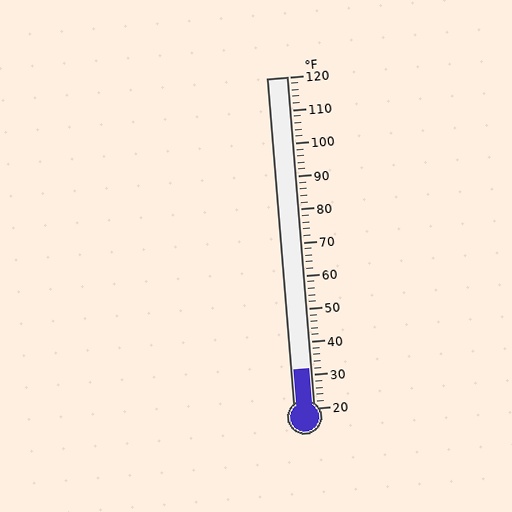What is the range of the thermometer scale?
The thermometer scale ranges from 20°F to 120°F.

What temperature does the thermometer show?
The thermometer shows approximately 32°F.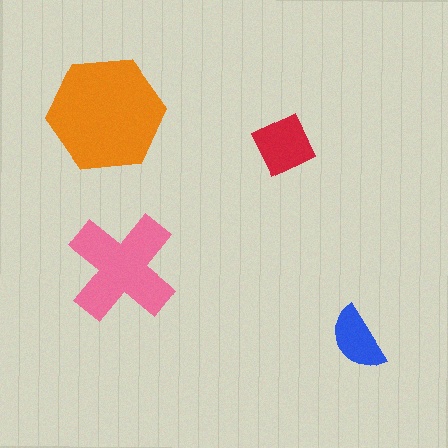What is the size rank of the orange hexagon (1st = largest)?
1st.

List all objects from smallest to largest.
The blue semicircle, the red diamond, the pink cross, the orange hexagon.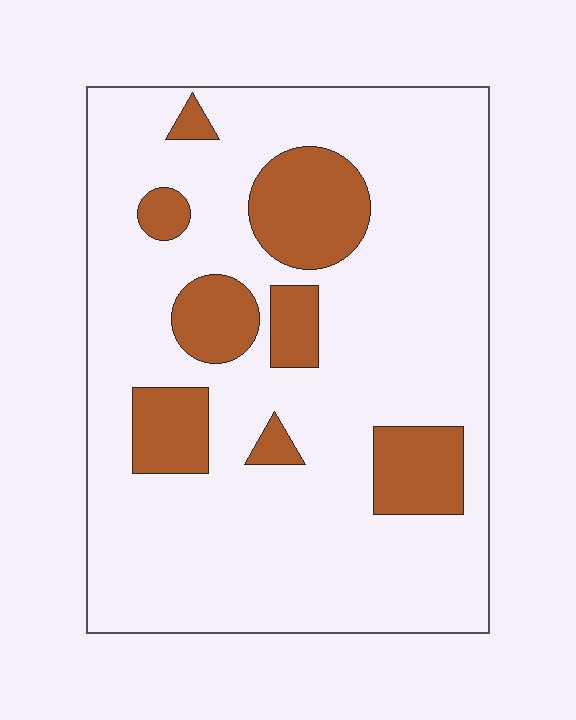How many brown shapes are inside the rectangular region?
8.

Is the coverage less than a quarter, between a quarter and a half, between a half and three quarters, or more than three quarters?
Less than a quarter.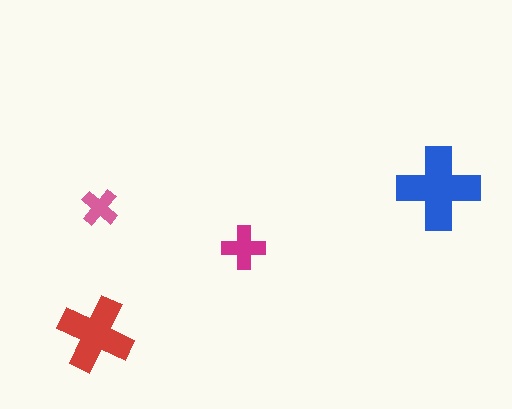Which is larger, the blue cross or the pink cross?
The blue one.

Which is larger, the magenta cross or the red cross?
The red one.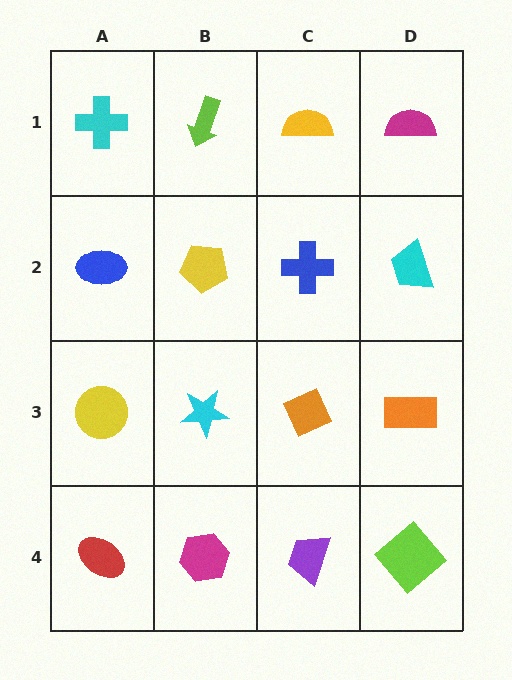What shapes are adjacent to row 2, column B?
A lime arrow (row 1, column B), a cyan star (row 3, column B), a blue ellipse (row 2, column A), a blue cross (row 2, column C).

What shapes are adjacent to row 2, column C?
A yellow semicircle (row 1, column C), an orange diamond (row 3, column C), a yellow pentagon (row 2, column B), a cyan trapezoid (row 2, column D).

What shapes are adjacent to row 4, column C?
An orange diamond (row 3, column C), a magenta hexagon (row 4, column B), a lime diamond (row 4, column D).